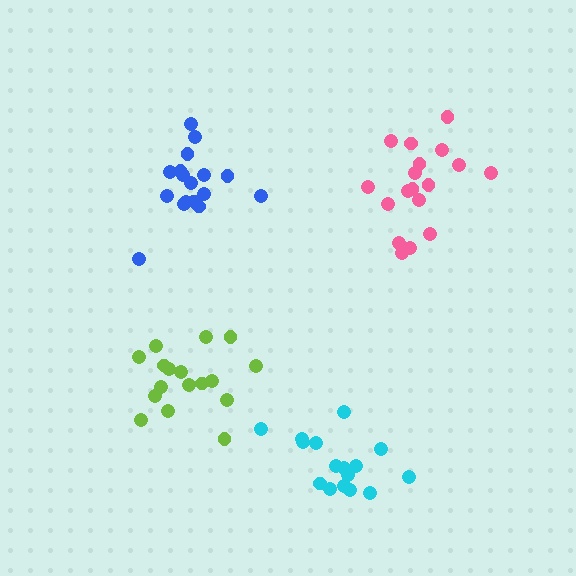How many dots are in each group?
Group 1: 18 dots, Group 2: 17 dots, Group 3: 16 dots, Group 4: 17 dots (68 total).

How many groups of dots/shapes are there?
There are 4 groups.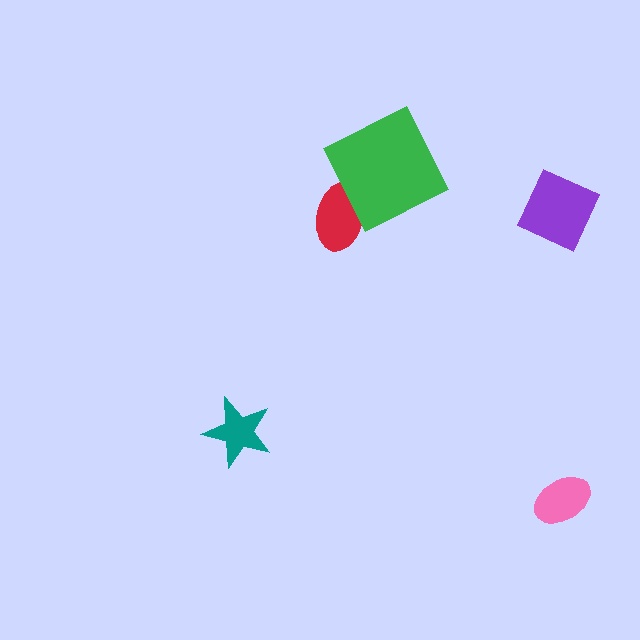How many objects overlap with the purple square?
0 objects overlap with the purple square.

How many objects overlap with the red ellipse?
1 object overlaps with the red ellipse.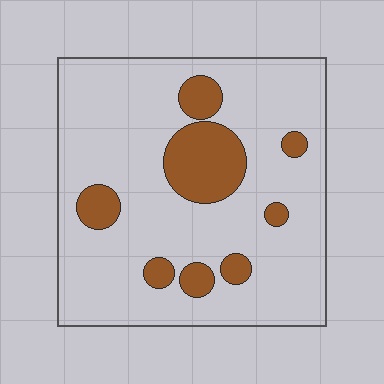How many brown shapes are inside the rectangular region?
8.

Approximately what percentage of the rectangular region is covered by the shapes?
Approximately 15%.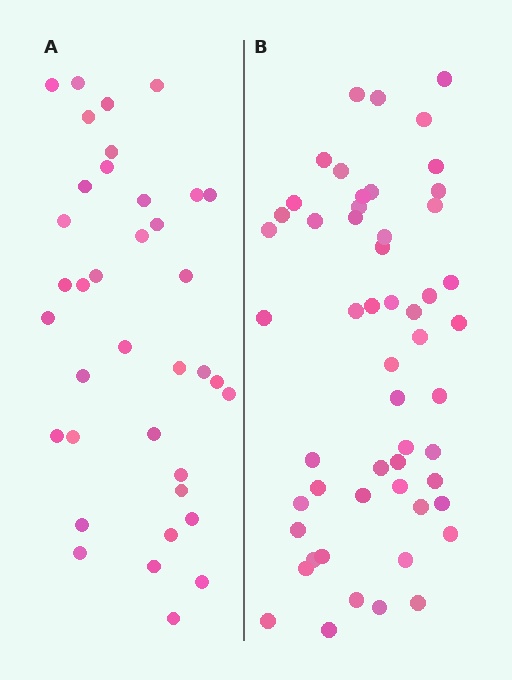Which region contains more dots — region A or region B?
Region B (the right region) has more dots.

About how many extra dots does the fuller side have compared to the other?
Region B has approximately 15 more dots than region A.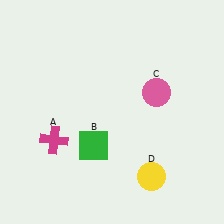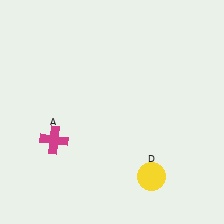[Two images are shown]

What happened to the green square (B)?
The green square (B) was removed in Image 2. It was in the bottom-left area of Image 1.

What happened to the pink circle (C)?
The pink circle (C) was removed in Image 2. It was in the top-right area of Image 1.